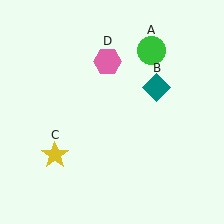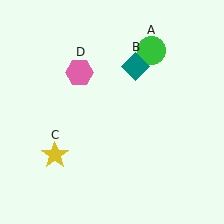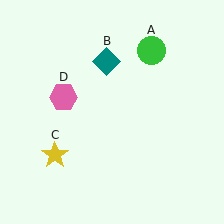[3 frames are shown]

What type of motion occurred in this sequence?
The teal diamond (object B), pink hexagon (object D) rotated counterclockwise around the center of the scene.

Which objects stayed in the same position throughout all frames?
Green circle (object A) and yellow star (object C) remained stationary.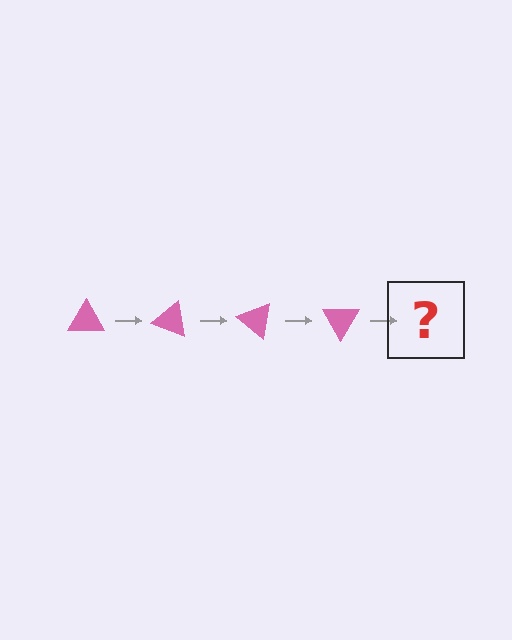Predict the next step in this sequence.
The next step is a pink triangle rotated 80 degrees.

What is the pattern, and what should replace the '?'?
The pattern is that the triangle rotates 20 degrees each step. The '?' should be a pink triangle rotated 80 degrees.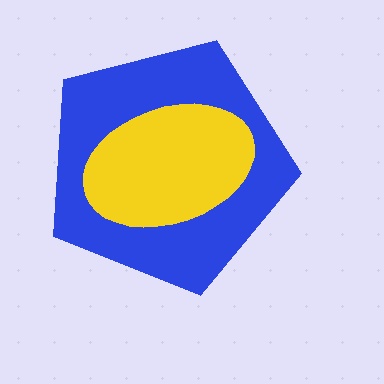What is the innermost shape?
The yellow ellipse.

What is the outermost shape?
The blue pentagon.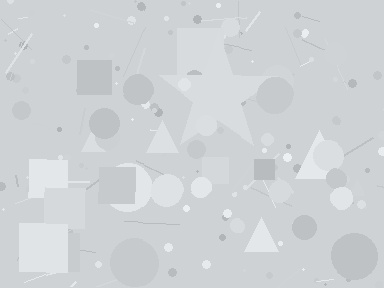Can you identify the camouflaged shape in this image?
The camouflaged shape is a star.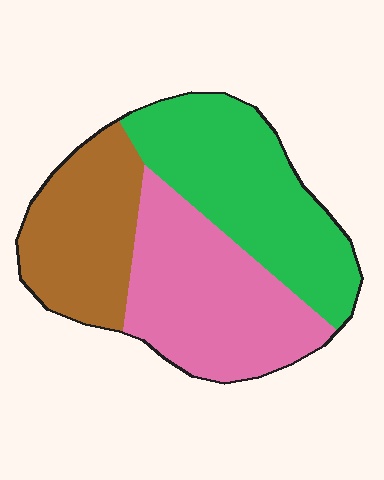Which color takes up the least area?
Brown, at roughly 25%.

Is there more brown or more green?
Green.